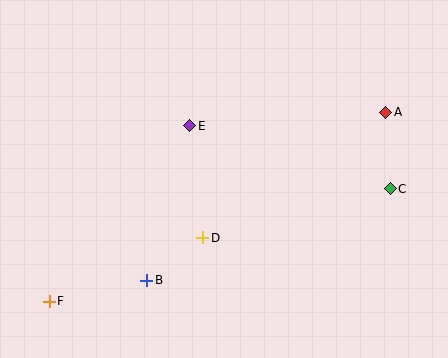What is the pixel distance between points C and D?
The distance between C and D is 194 pixels.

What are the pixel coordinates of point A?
Point A is at (386, 112).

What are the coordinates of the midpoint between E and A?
The midpoint between E and A is at (288, 119).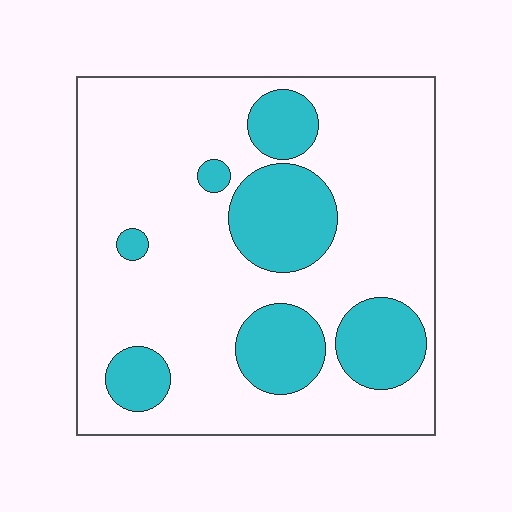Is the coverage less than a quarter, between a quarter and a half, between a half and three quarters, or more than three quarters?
Less than a quarter.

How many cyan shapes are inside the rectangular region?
7.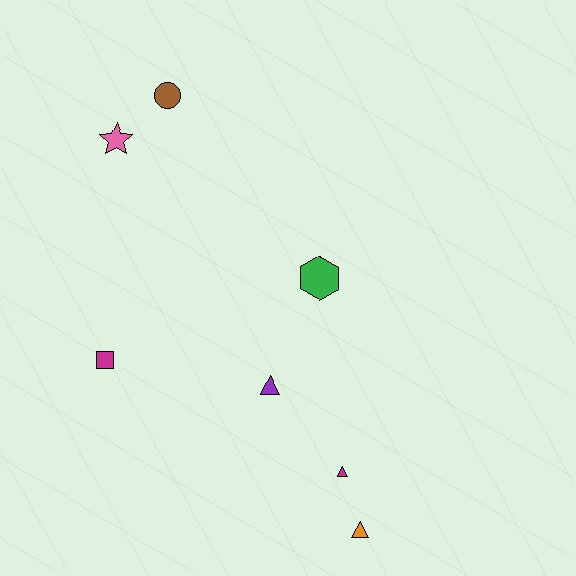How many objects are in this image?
There are 7 objects.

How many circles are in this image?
There is 1 circle.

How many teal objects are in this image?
There are no teal objects.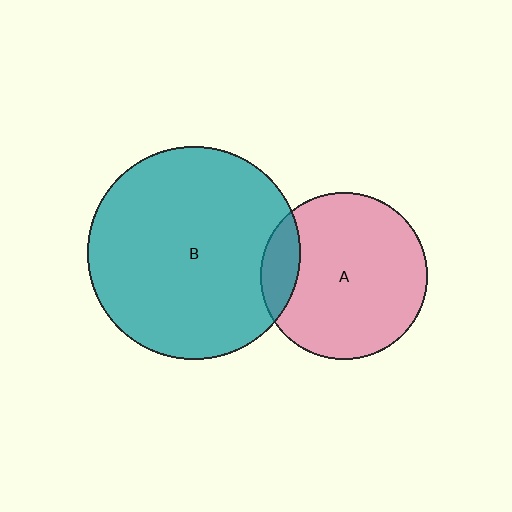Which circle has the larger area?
Circle B (teal).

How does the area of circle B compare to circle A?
Approximately 1.6 times.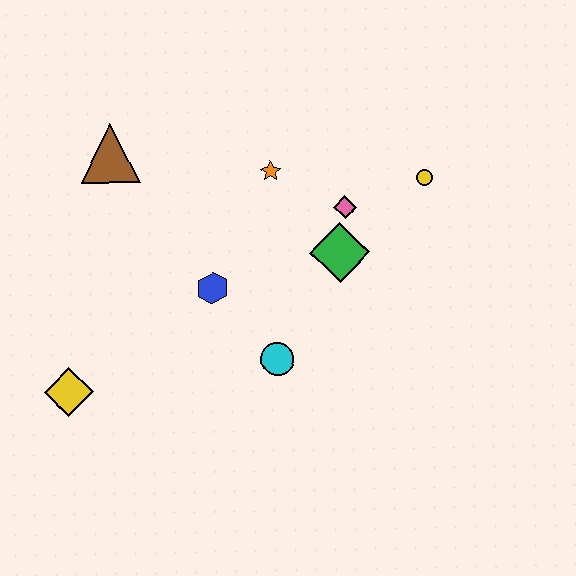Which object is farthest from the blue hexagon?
The yellow circle is farthest from the blue hexagon.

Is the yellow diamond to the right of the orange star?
No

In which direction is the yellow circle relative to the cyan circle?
The yellow circle is above the cyan circle.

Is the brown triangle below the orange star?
No